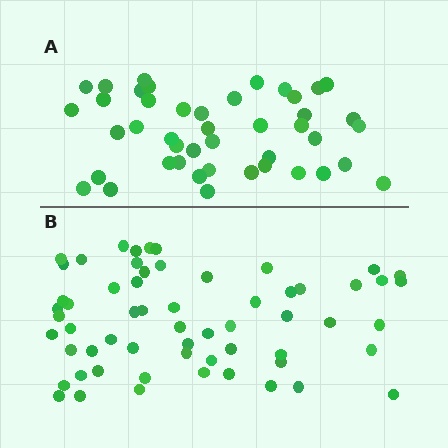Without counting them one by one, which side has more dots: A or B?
Region B (the bottom region) has more dots.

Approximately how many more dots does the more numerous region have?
Region B has approximately 15 more dots than region A.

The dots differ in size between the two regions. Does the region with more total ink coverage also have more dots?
No. Region A has more total ink coverage because its dots are larger, but region B actually contains more individual dots. Total area can be misleading — the number of items is what matters here.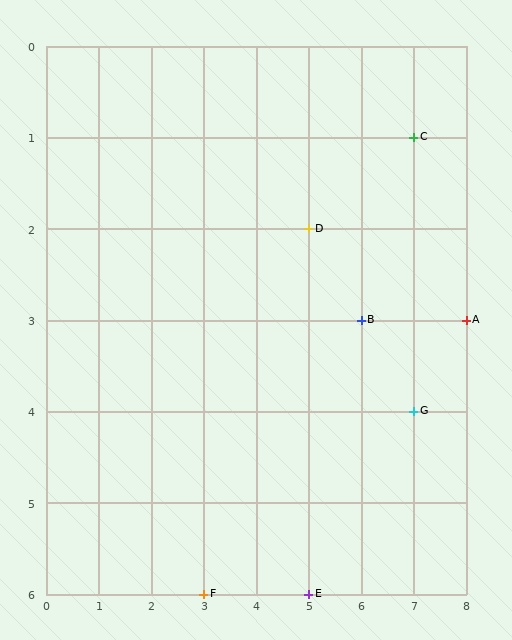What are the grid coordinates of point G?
Point G is at grid coordinates (7, 4).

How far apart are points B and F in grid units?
Points B and F are 3 columns and 3 rows apart (about 4.2 grid units diagonally).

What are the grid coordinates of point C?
Point C is at grid coordinates (7, 1).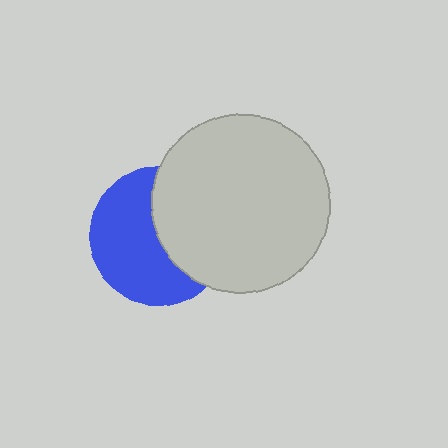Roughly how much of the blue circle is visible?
About half of it is visible (roughly 56%).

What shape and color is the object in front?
The object in front is a light gray circle.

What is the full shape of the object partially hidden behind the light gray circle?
The partially hidden object is a blue circle.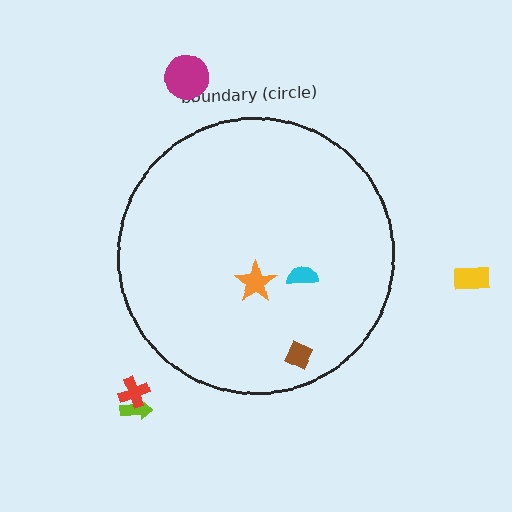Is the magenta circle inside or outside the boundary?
Outside.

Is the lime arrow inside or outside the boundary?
Outside.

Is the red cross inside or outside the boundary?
Outside.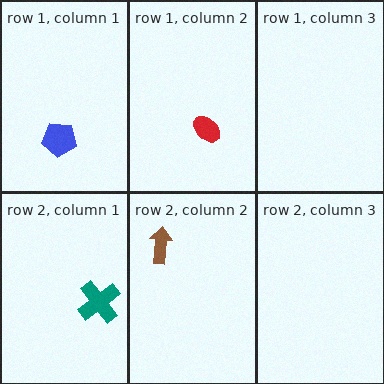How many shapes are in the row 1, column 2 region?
1.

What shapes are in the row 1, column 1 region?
The blue pentagon.